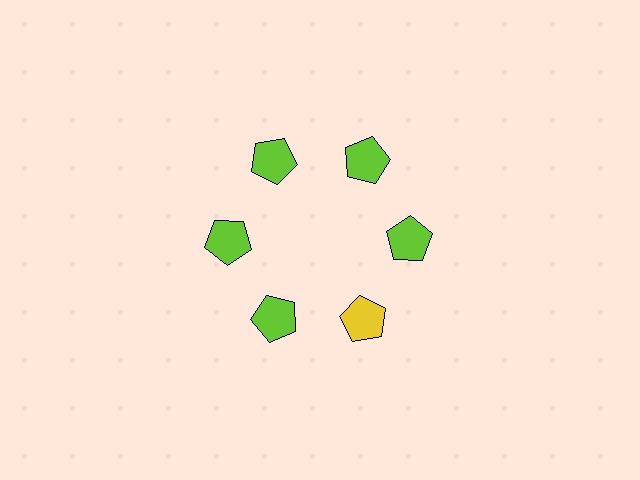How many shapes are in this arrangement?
There are 6 shapes arranged in a ring pattern.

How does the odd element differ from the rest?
It has a different color: yellow instead of lime.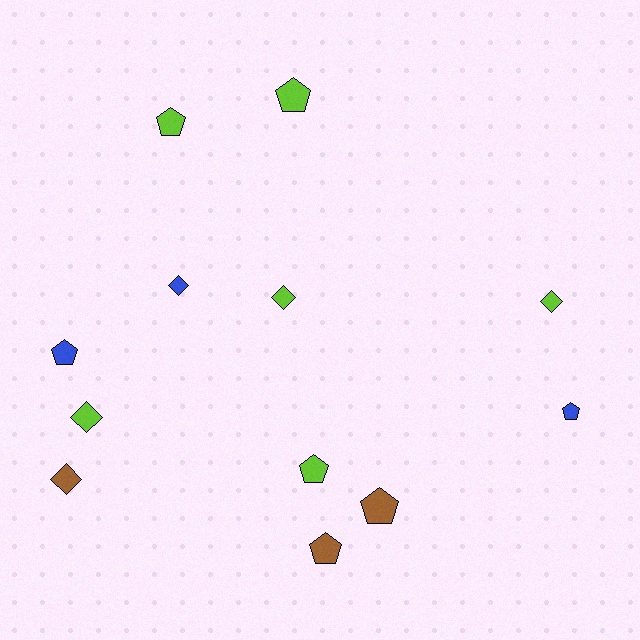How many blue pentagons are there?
There are 2 blue pentagons.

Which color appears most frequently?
Lime, with 6 objects.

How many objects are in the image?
There are 12 objects.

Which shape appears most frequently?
Pentagon, with 7 objects.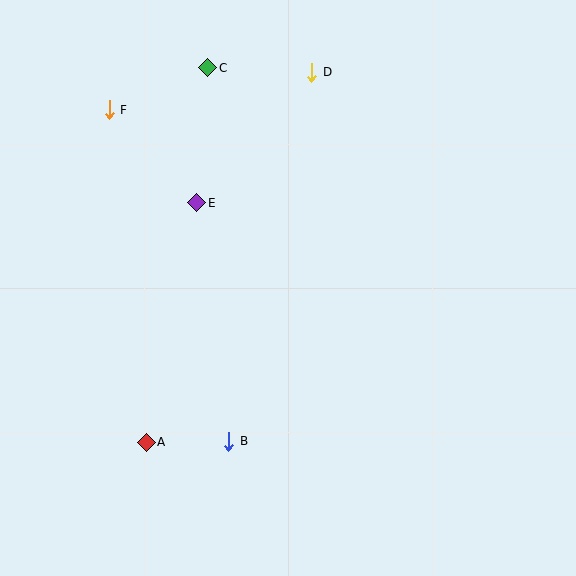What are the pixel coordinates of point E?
Point E is at (197, 203).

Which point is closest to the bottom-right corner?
Point B is closest to the bottom-right corner.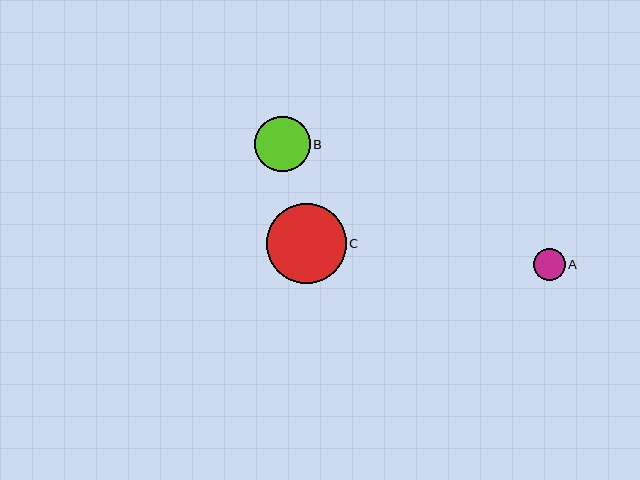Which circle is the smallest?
Circle A is the smallest with a size of approximately 32 pixels.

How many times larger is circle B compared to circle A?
Circle B is approximately 1.7 times the size of circle A.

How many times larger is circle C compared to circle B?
Circle C is approximately 1.4 times the size of circle B.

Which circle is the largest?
Circle C is the largest with a size of approximately 80 pixels.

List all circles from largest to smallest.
From largest to smallest: C, B, A.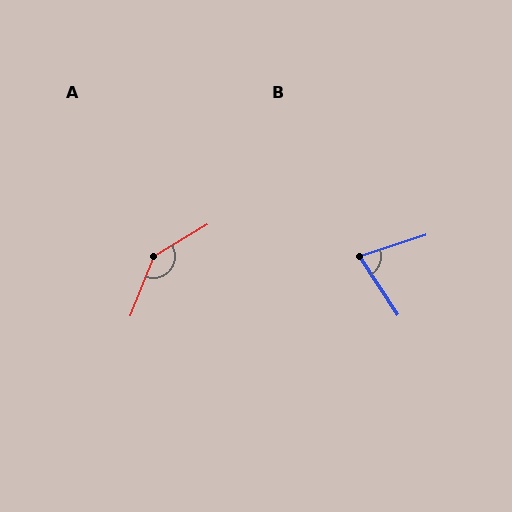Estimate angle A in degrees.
Approximately 142 degrees.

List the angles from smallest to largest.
B (74°), A (142°).